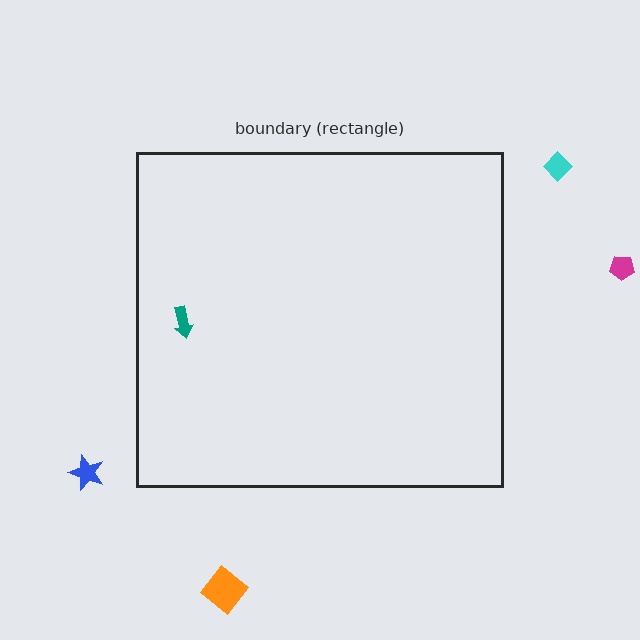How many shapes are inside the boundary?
1 inside, 4 outside.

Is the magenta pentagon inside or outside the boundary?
Outside.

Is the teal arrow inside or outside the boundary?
Inside.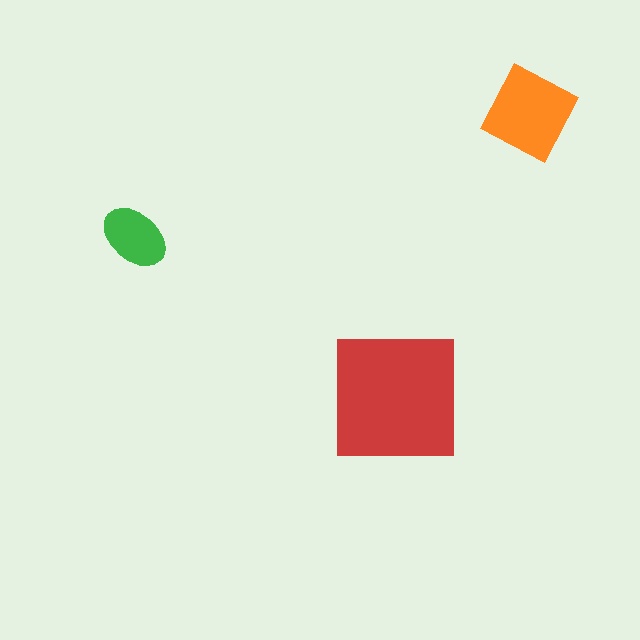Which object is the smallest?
The green ellipse.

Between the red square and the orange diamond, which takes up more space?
The red square.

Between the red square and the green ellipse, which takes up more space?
The red square.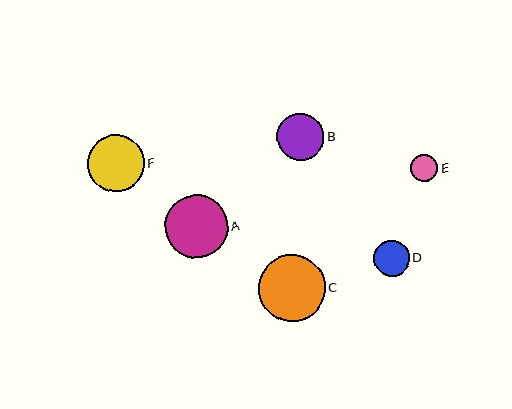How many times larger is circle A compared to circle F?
Circle A is approximately 1.1 times the size of circle F.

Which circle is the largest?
Circle C is the largest with a size of approximately 66 pixels.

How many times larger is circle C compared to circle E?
Circle C is approximately 2.5 times the size of circle E.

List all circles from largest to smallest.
From largest to smallest: C, A, F, B, D, E.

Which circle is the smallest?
Circle E is the smallest with a size of approximately 27 pixels.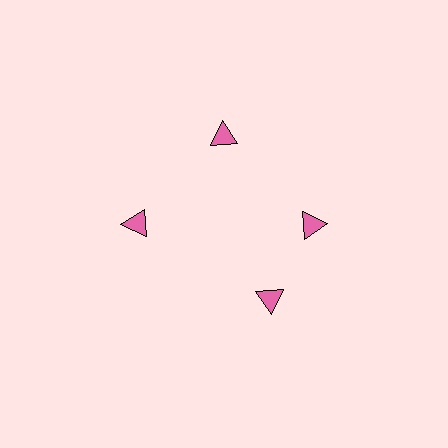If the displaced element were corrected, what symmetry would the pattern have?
It would have 4-fold rotational symmetry — the pattern would map onto itself every 90 degrees.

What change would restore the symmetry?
The symmetry would be restored by rotating it back into even spacing with its neighbors so that all 4 triangles sit at equal angles and equal distance from the center.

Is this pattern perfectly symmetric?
No. The 4 pink triangles are arranged in a ring, but one element near the 6 o'clock position is rotated out of alignment along the ring, breaking the 4-fold rotational symmetry.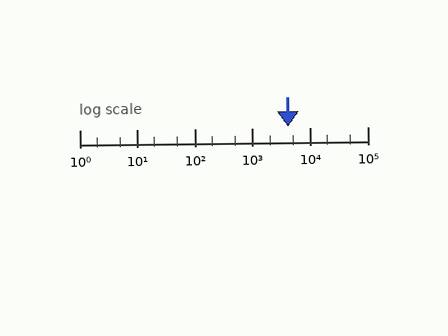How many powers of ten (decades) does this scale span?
The scale spans 5 decades, from 1 to 100000.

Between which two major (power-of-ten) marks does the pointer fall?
The pointer is between 1000 and 10000.